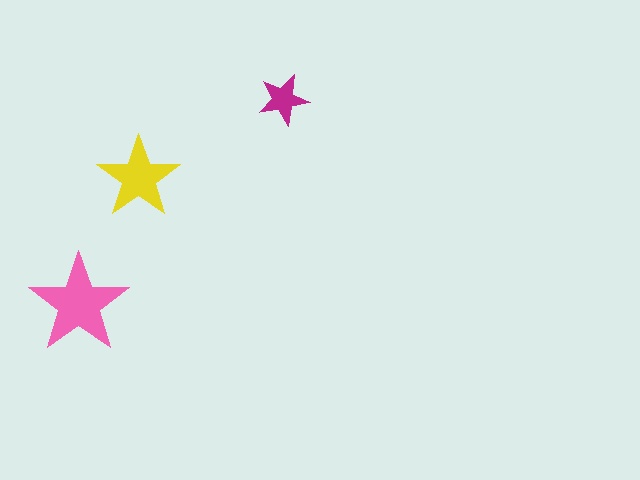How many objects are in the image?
There are 3 objects in the image.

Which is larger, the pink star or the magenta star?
The pink one.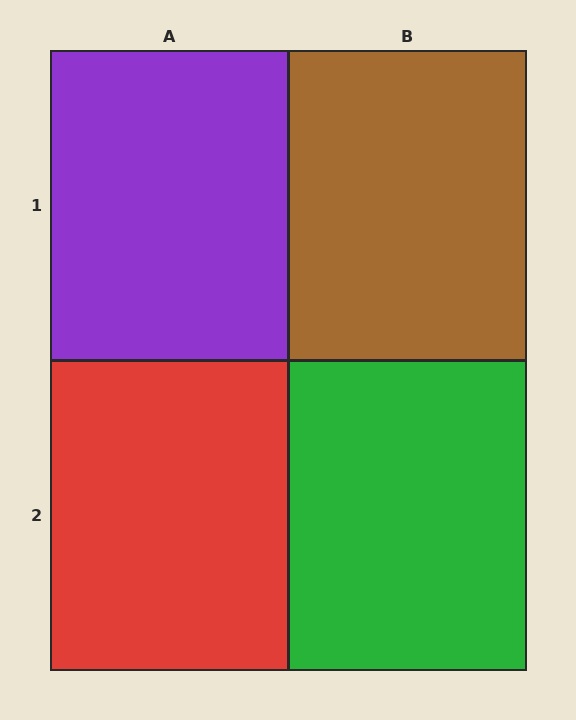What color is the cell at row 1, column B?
Brown.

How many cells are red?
1 cell is red.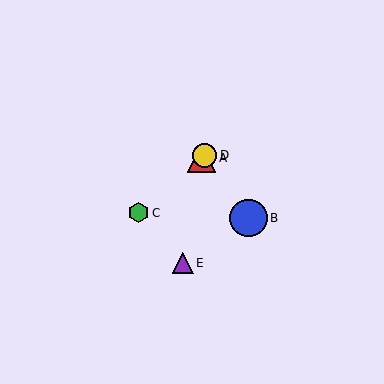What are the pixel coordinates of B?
Object B is at (249, 218).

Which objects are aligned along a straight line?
Objects A, C, D are aligned along a straight line.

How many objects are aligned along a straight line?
3 objects (A, C, D) are aligned along a straight line.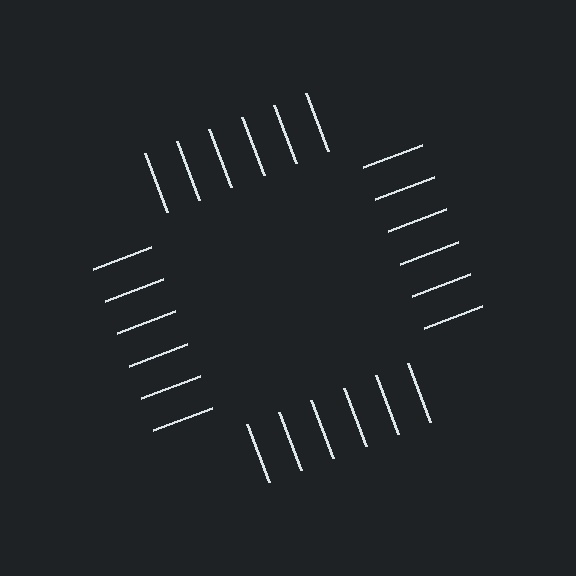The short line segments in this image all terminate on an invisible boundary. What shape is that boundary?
An illusory square — the line segments terminate on its edges but no continuous stroke is drawn.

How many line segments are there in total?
24 — 6 along each of the 4 edges.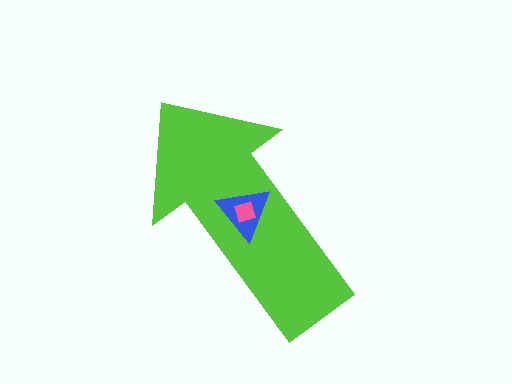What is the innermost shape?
The pink diamond.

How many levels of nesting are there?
3.